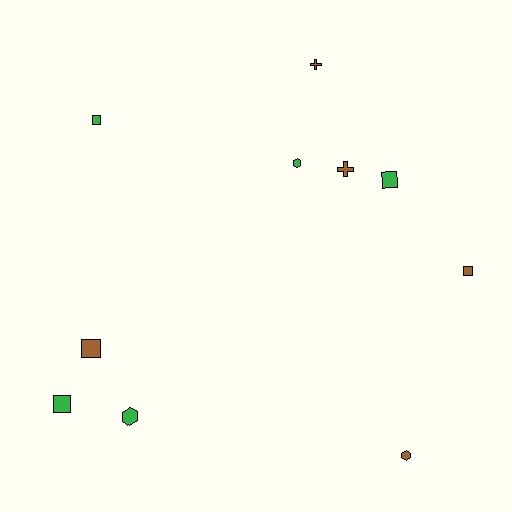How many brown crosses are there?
There are 2 brown crosses.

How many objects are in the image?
There are 10 objects.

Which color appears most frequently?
Green, with 5 objects.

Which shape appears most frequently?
Square, with 5 objects.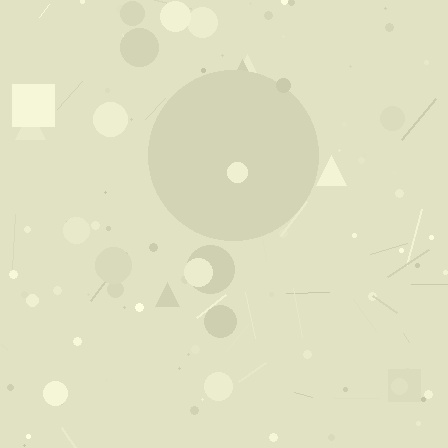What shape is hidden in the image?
A circle is hidden in the image.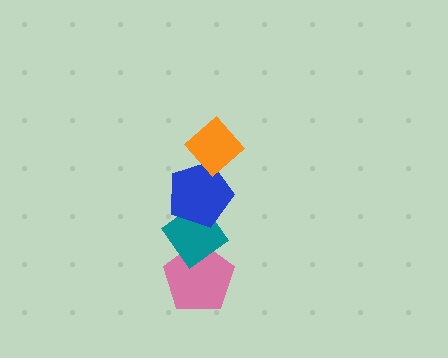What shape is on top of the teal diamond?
The blue pentagon is on top of the teal diamond.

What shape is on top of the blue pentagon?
The orange diamond is on top of the blue pentagon.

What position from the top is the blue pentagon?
The blue pentagon is 2nd from the top.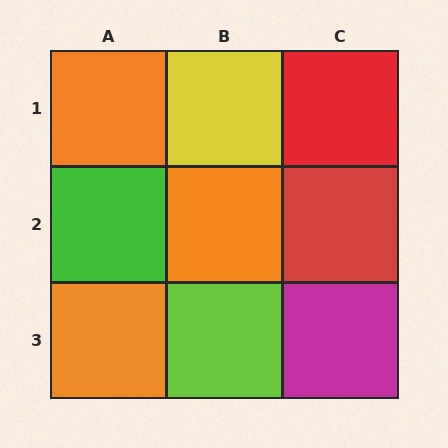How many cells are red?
2 cells are red.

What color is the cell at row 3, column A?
Orange.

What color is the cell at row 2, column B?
Orange.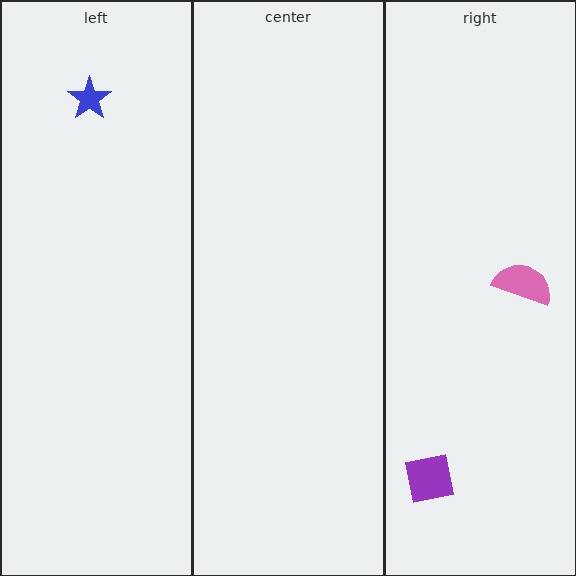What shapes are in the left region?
The blue star.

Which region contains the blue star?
The left region.